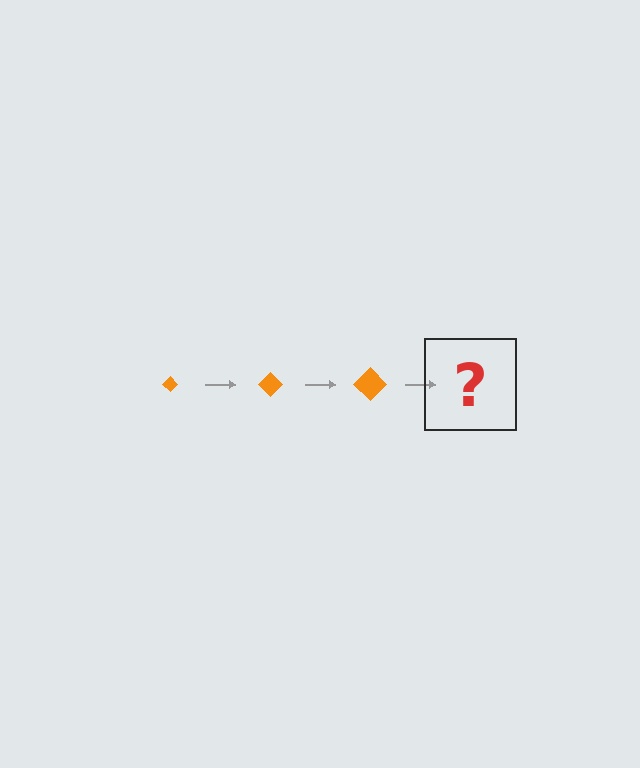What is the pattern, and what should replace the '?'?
The pattern is that the diamond gets progressively larger each step. The '?' should be an orange diamond, larger than the previous one.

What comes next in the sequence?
The next element should be an orange diamond, larger than the previous one.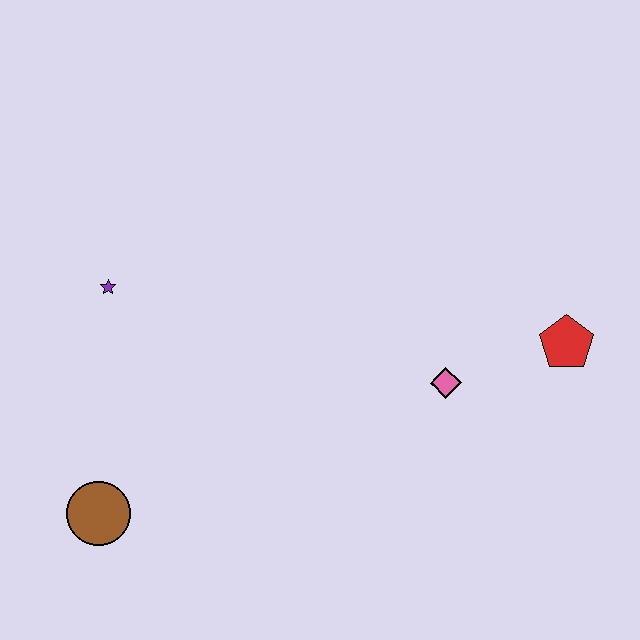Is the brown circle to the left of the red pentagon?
Yes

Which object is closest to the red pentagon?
The pink diamond is closest to the red pentagon.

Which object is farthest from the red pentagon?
The brown circle is farthest from the red pentagon.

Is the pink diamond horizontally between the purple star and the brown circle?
No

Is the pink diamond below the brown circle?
No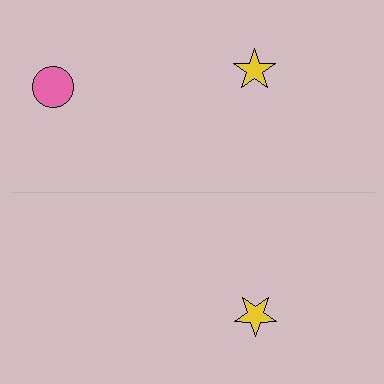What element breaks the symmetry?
A pink circle is missing from the bottom side.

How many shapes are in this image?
There are 3 shapes in this image.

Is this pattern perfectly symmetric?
No, the pattern is not perfectly symmetric. A pink circle is missing from the bottom side.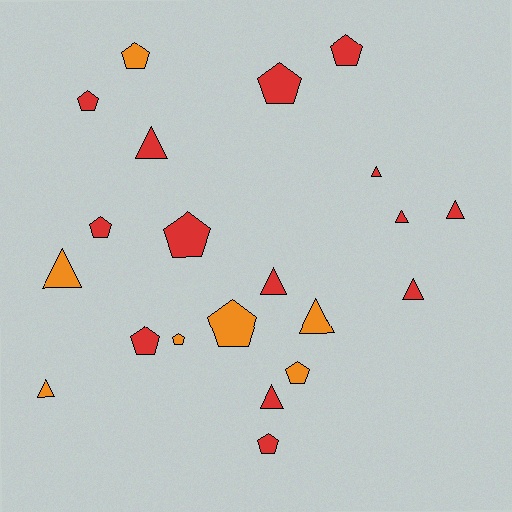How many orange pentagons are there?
There are 4 orange pentagons.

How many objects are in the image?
There are 21 objects.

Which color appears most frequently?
Red, with 14 objects.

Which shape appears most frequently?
Pentagon, with 11 objects.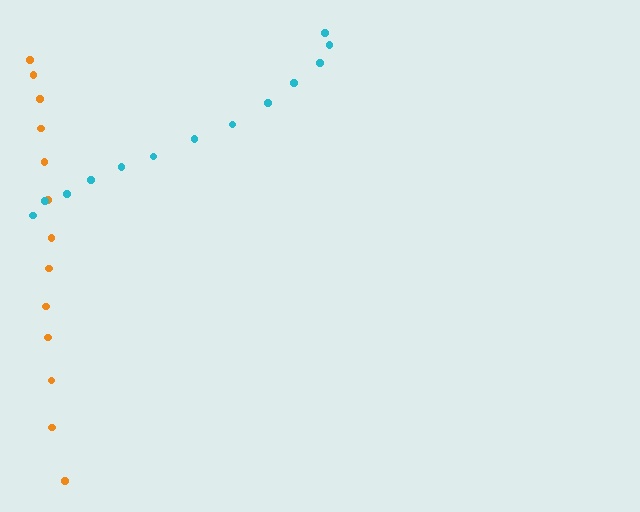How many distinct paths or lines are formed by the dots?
There are 2 distinct paths.